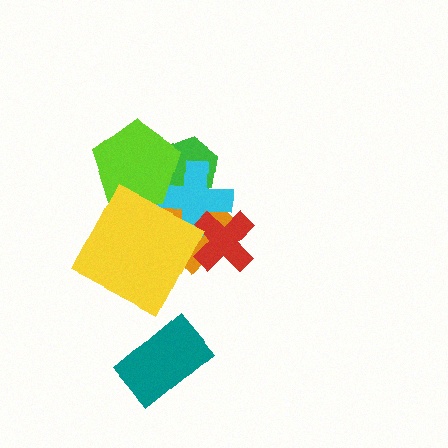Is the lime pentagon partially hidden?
Yes, it is partially covered by another shape.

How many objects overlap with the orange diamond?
5 objects overlap with the orange diamond.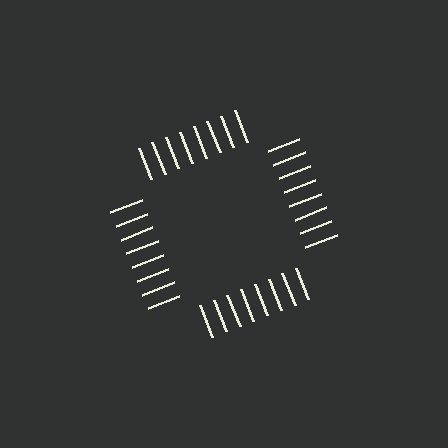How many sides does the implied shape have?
4 sides — the line-ends trace a square.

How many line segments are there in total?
32 — 8 along each of the 4 edges.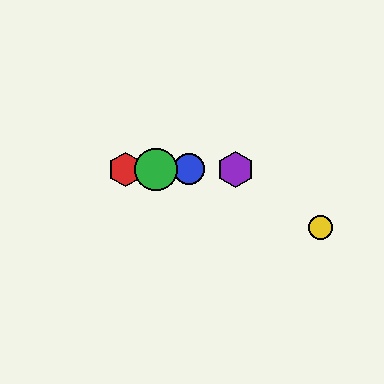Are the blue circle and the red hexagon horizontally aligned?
Yes, both are at y≈169.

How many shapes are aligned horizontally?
4 shapes (the red hexagon, the blue circle, the green circle, the purple hexagon) are aligned horizontally.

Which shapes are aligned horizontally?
The red hexagon, the blue circle, the green circle, the purple hexagon are aligned horizontally.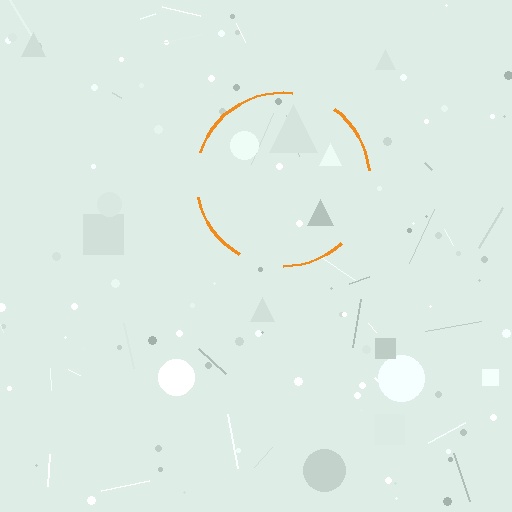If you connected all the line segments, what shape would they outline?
They would outline a circle.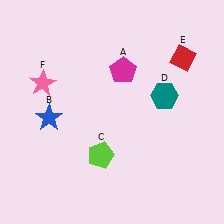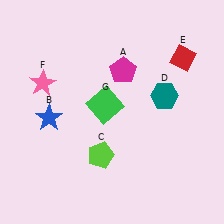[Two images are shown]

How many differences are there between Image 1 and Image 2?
There is 1 difference between the two images.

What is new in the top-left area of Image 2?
A green square (G) was added in the top-left area of Image 2.